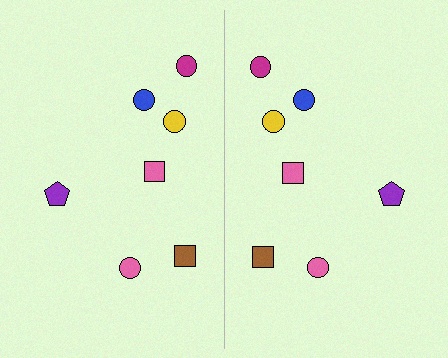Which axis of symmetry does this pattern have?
The pattern has a vertical axis of symmetry running through the center of the image.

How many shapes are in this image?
There are 14 shapes in this image.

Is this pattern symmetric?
Yes, this pattern has bilateral (reflection) symmetry.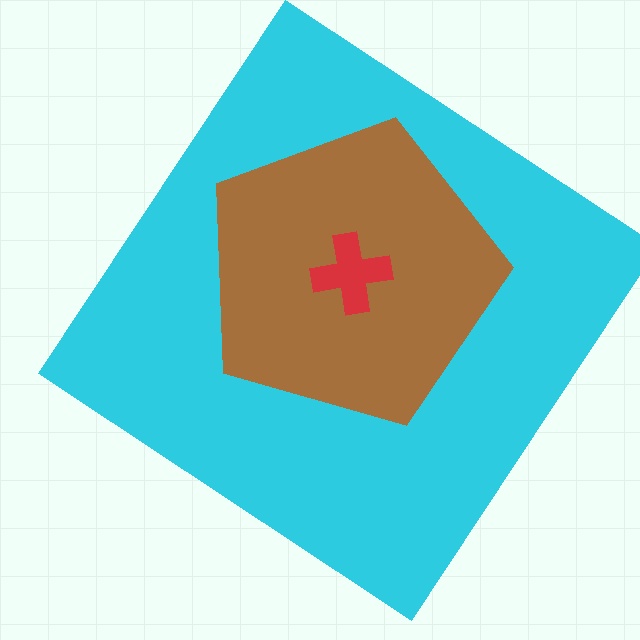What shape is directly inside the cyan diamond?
The brown pentagon.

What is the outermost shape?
The cyan diamond.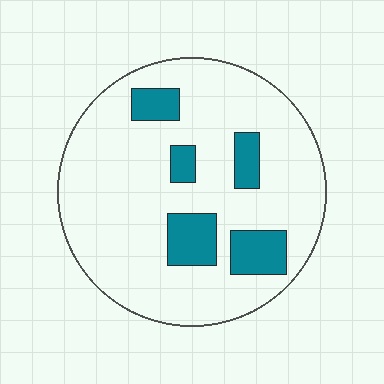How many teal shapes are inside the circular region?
5.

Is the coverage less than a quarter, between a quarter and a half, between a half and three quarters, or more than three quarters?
Less than a quarter.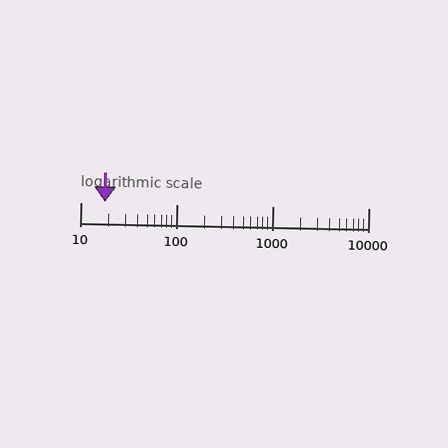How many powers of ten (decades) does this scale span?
The scale spans 3 decades, from 10 to 10000.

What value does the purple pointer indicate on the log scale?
The pointer indicates approximately 18.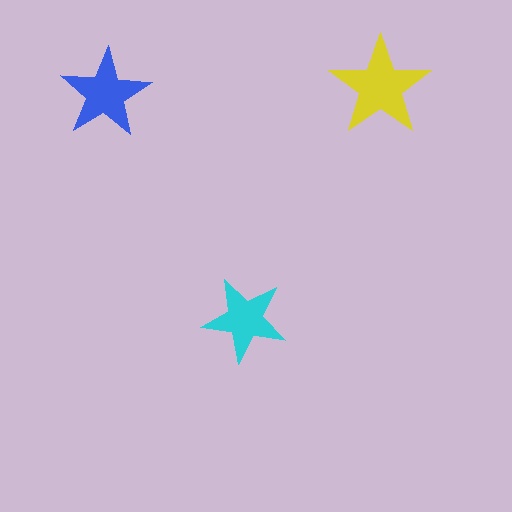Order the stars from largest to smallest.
the yellow one, the blue one, the cyan one.